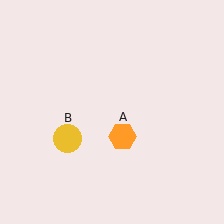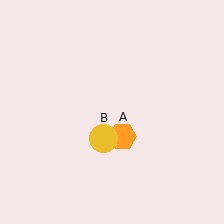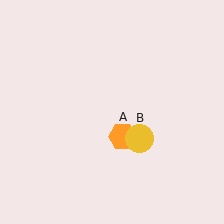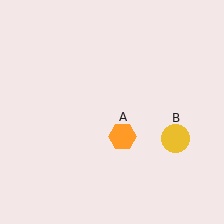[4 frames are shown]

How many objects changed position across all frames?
1 object changed position: yellow circle (object B).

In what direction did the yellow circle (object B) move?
The yellow circle (object B) moved right.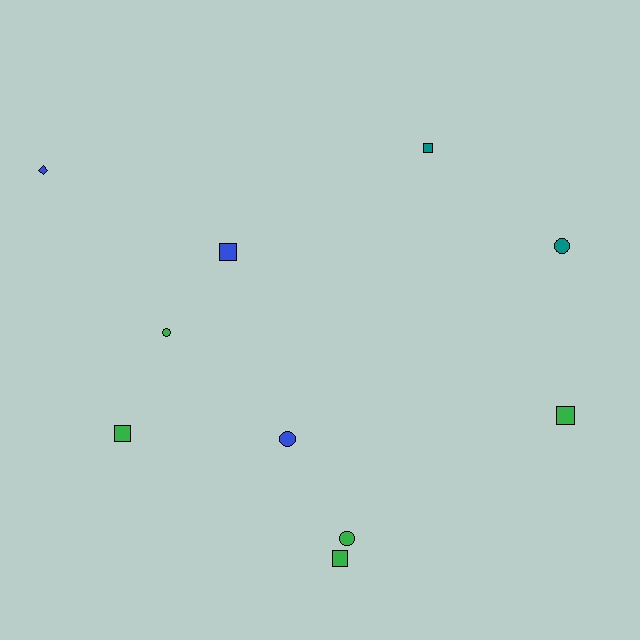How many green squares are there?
There are 3 green squares.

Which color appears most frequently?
Green, with 5 objects.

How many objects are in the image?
There are 10 objects.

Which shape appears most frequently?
Square, with 5 objects.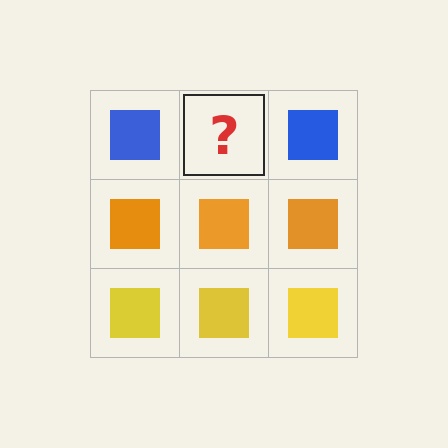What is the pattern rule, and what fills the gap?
The rule is that each row has a consistent color. The gap should be filled with a blue square.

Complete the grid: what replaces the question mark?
The question mark should be replaced with a blue square.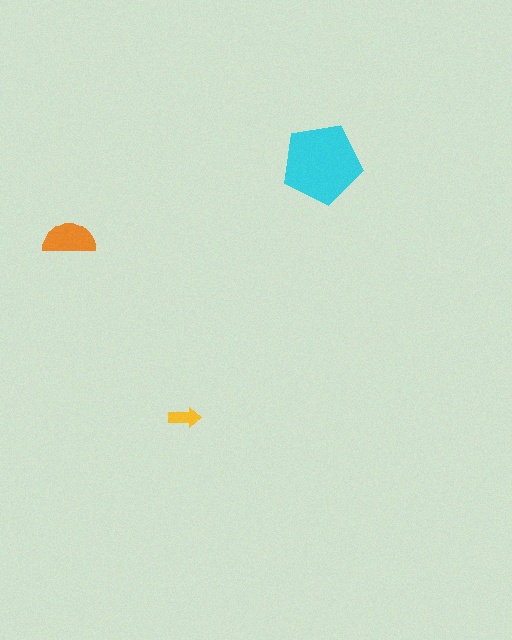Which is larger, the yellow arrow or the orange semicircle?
The orange semicircle.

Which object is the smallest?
The yellow arrow.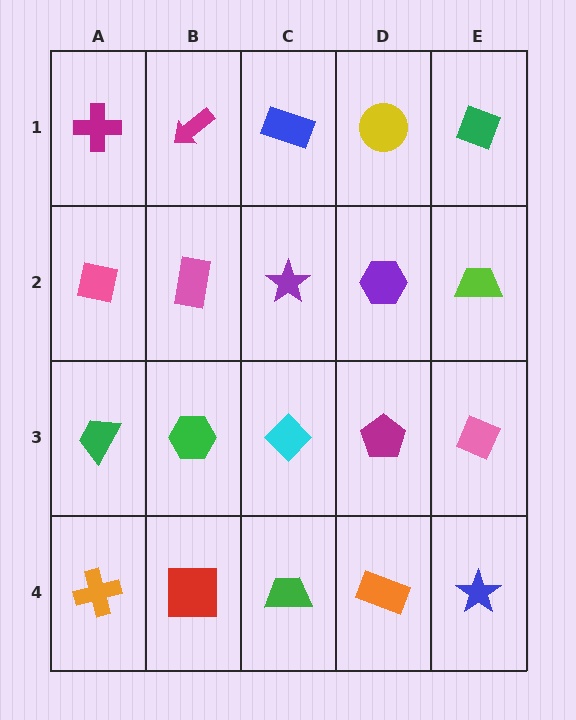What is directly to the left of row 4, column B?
An orange cross.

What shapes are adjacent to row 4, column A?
A green trapezoid (row 3, column A), a red square (row 4, column B).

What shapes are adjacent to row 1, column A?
A pink square (row 2, column A), a magenta arrow (row 1, column B).